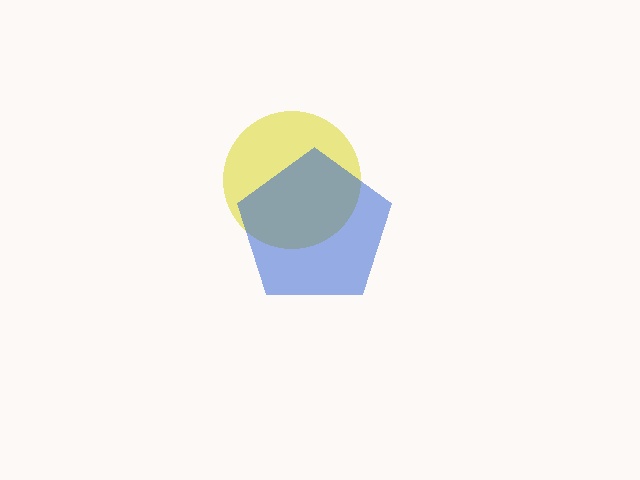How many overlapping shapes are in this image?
There are 2 overlapping shapes in the image.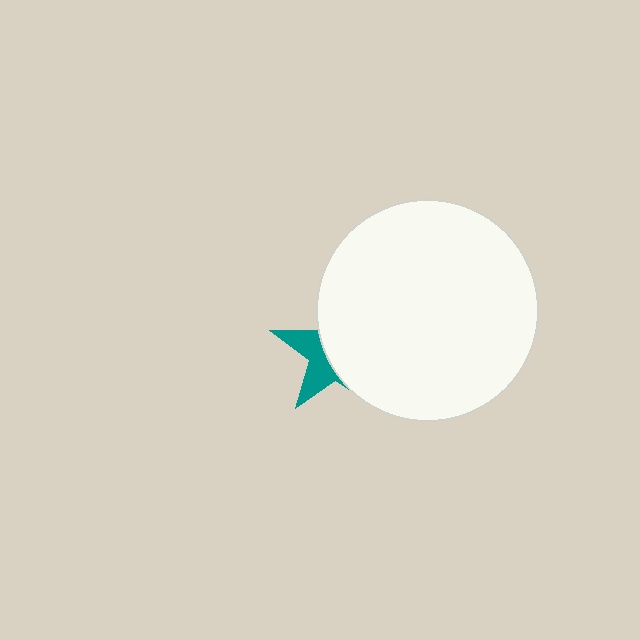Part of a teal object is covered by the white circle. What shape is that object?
It is a star.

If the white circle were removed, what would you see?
You would see the complete teal star.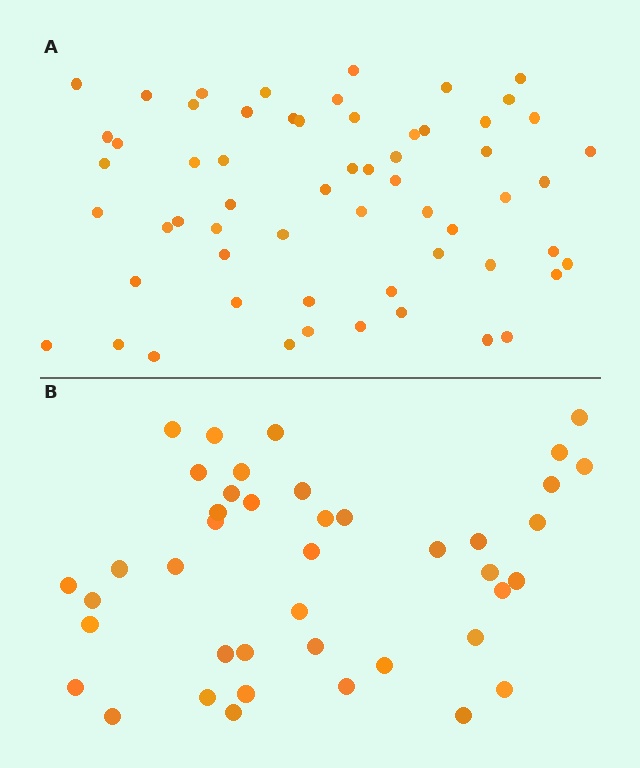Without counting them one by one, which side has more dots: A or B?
Region A (the top region) has more dots.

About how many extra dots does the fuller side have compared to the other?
Region A has approximately 20 more dots than region B.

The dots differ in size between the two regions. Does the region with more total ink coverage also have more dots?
No. Region B has more total ink coverage because its dots are larger, but region A actually contains more individual dots. Total area can be misleading — the number of items is what matters here.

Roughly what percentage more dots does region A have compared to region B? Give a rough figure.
About 45% more.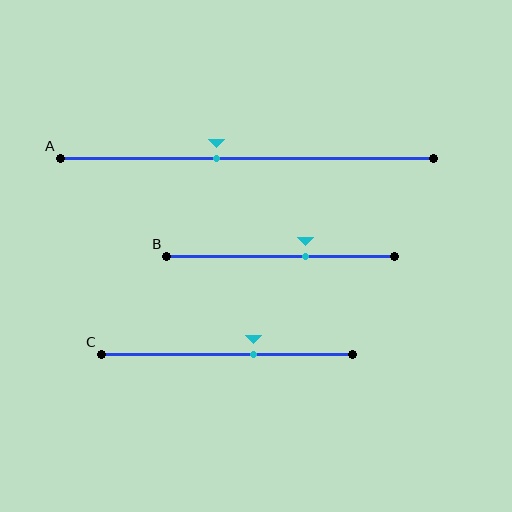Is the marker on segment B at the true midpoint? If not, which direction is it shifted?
No, the marker on segment B is shifted to the right by about 11% of the segment length.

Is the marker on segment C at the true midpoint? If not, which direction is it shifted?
No, the marker on segment C is shifted to the right by about 11% of the segment length.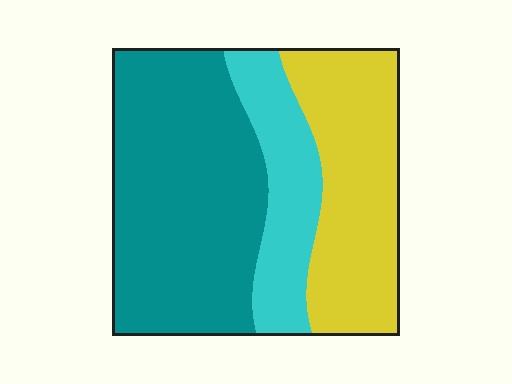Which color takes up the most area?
Teal, at roughly 50%.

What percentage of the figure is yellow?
Yellow takes up about one third (1/3) of the figure.